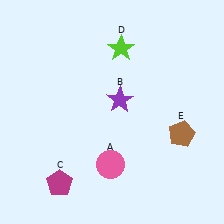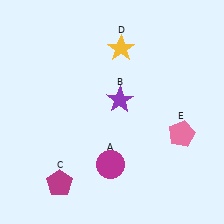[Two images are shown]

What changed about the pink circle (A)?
In Image 1, A is pink. In Image 2, it changed to magenta.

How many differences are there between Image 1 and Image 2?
There are 3 differences between the two images.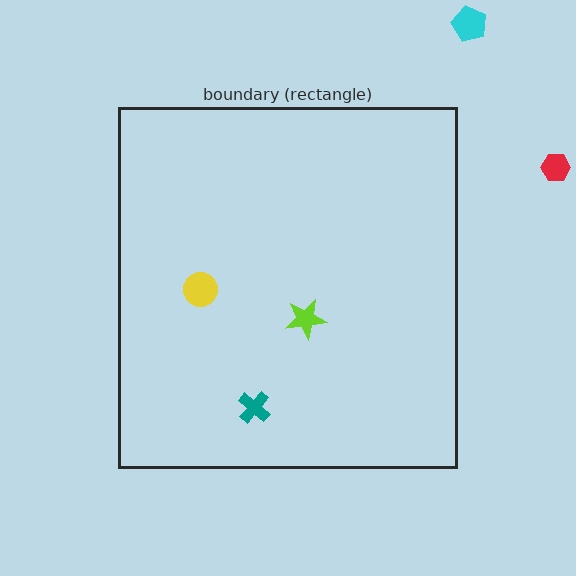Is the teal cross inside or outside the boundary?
Inside.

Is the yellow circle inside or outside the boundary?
Inside.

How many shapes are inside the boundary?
3 inside, 2 outside.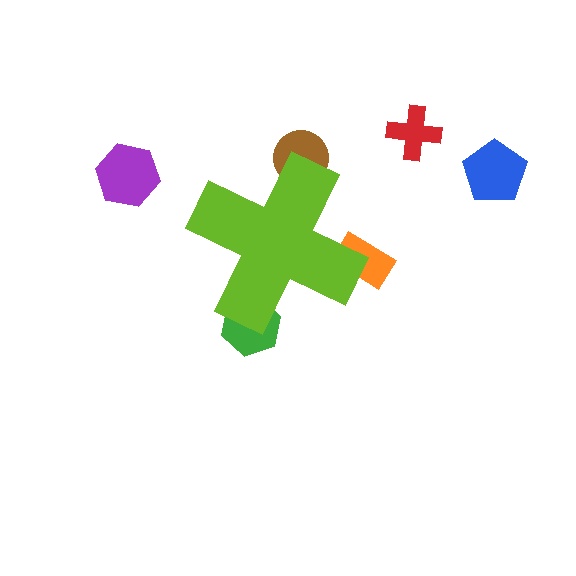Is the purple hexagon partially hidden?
No, the purple hexagon is fully visible.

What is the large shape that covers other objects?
A lime cross.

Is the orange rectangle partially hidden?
Yes, the orange rectangle is partially hidden behind the lime cross.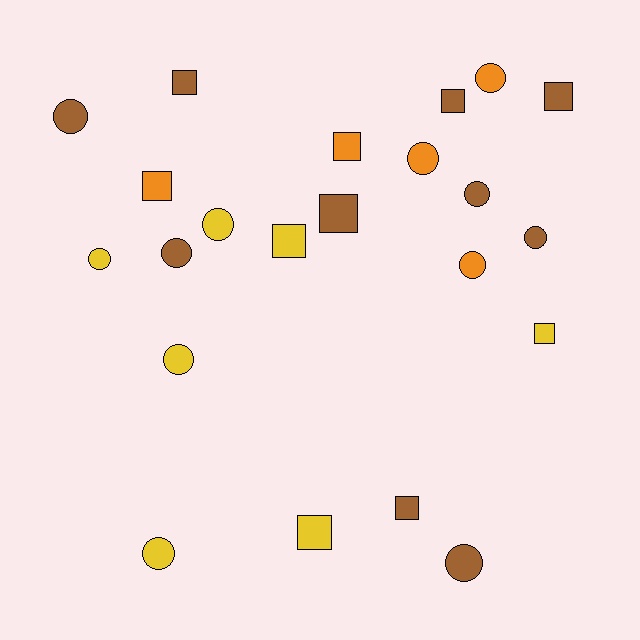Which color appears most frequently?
Brown, with 10 objects.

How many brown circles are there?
There are 5 brown circles.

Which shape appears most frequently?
Circle, with 12 objects.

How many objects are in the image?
There are 22 objects.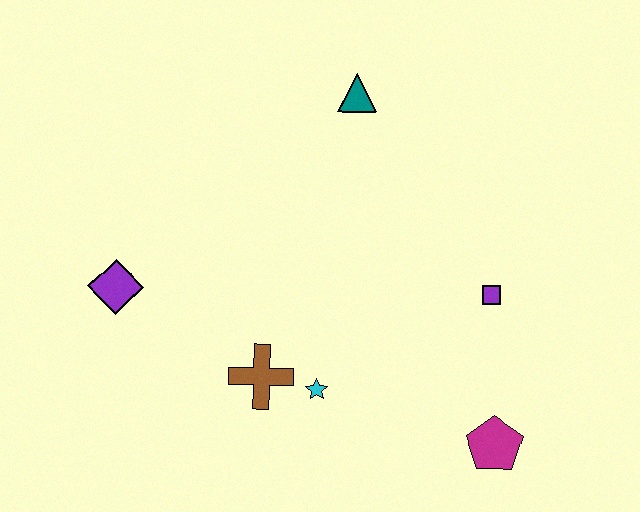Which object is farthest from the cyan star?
The teal triangle is farthest from the cyan star.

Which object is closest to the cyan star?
The brown cross is closest to the cyan star.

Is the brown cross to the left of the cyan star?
Yes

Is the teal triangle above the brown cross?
Yes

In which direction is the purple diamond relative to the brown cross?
The purple diamond is to the left of the brown cross.